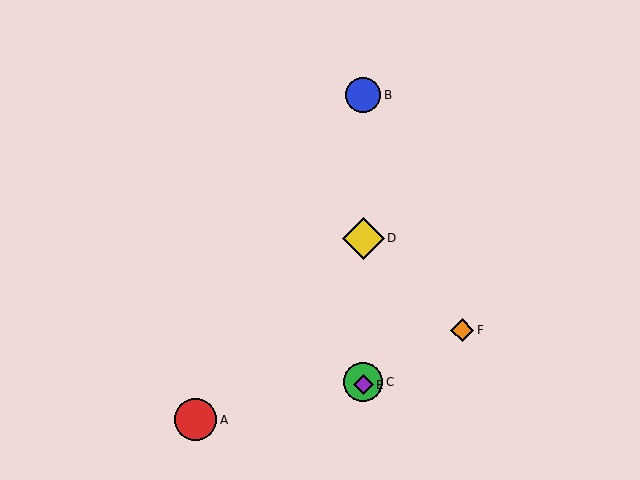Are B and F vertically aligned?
No, B is at x≈363 and F is at x≈462.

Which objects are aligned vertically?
Objects B, C, D, E are aligned vertically.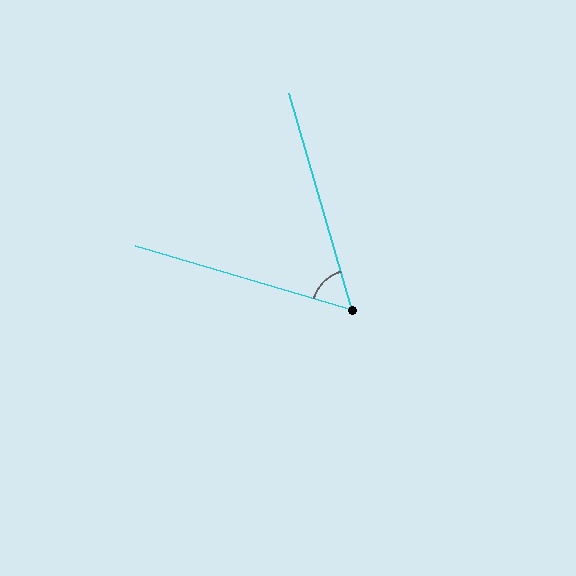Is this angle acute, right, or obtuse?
It is acute.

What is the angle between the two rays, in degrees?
Approximately 57 degrees.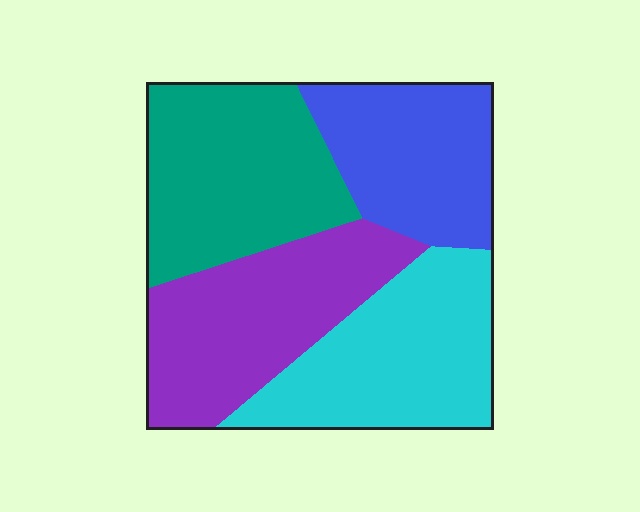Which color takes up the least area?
Blue, at roughly 20%.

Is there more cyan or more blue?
Cyan.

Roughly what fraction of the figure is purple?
Purple takes up between a sixth and a third of the figure.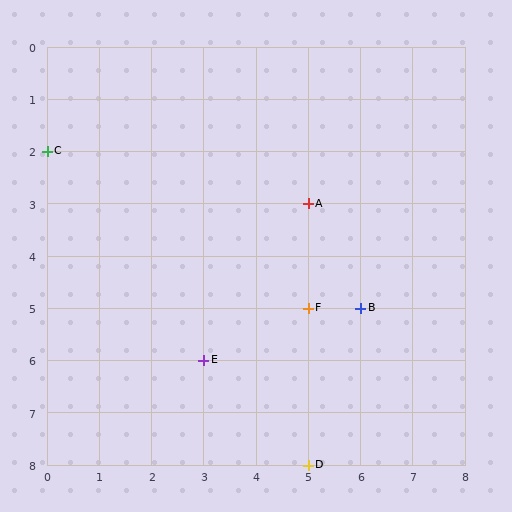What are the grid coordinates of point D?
Point D is at grid coordinates (5, 8).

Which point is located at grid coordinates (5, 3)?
Point A is at (5, 3).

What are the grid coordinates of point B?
Point B is at grid coordinates (6, 5).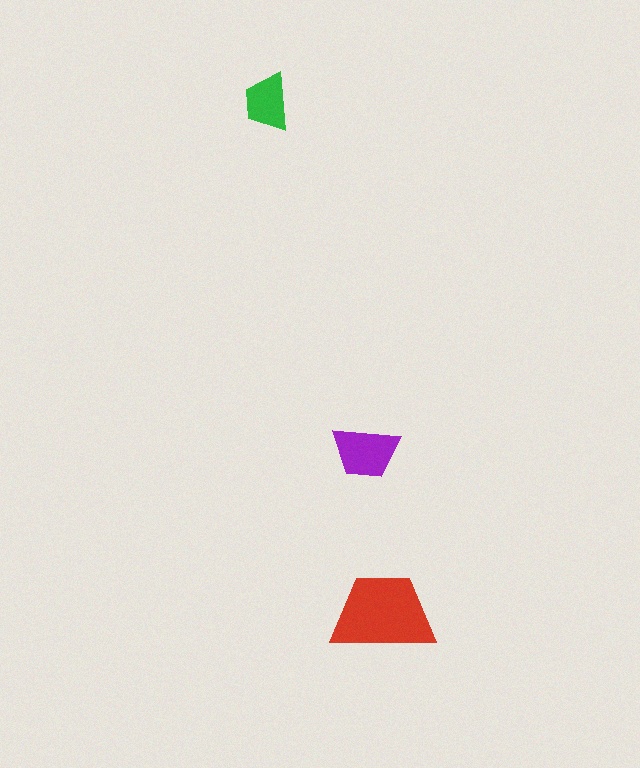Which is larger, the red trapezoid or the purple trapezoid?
The red one.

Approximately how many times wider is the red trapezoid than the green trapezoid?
About 2 times wider.